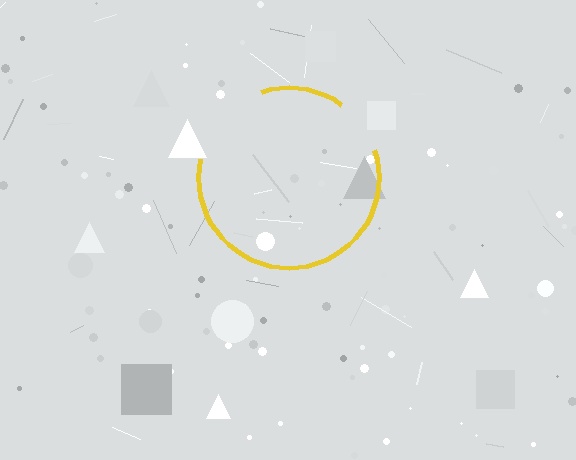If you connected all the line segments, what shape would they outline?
They would outline a circle.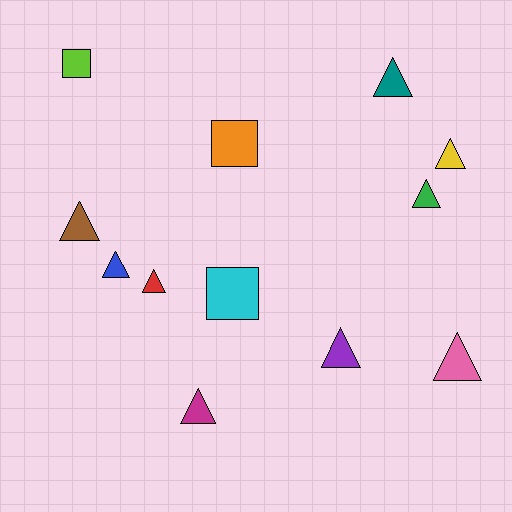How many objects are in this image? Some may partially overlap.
There are 12 objects.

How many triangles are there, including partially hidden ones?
There are 9 triangles.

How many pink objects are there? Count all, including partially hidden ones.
There is 1 pink object.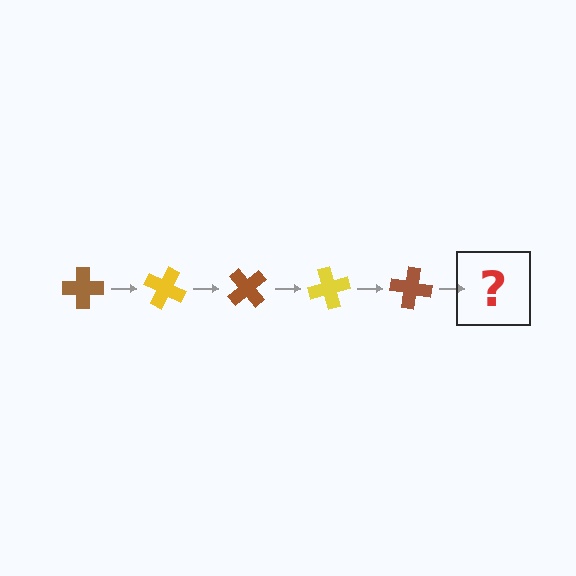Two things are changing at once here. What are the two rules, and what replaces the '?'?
The two rules are that it rotates 25 degrees each step and the color cycles through brown and yellow. The '?' should be a yellow cross, rotated 125 degrees from the start.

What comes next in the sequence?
The next element should be a yellow cross, rotated 125 degrees from the start.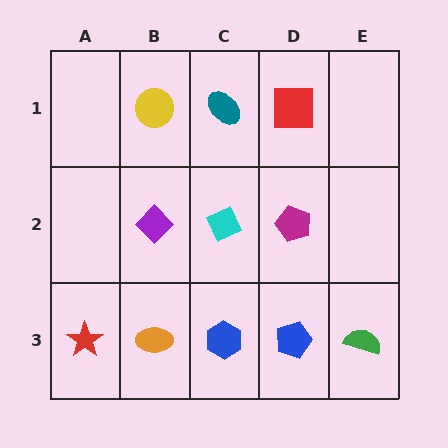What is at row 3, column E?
A green semicircle.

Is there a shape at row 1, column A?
No, that cell is empty.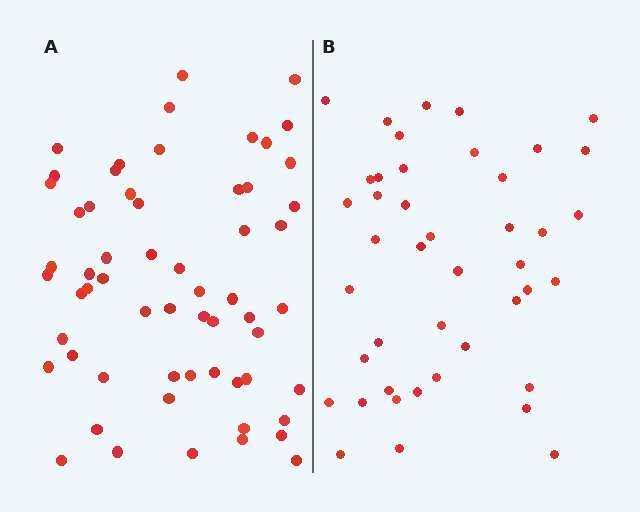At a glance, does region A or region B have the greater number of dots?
Region A (the left region) has more dots.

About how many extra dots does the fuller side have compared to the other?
Region A has approximately 15 more dots than region B.